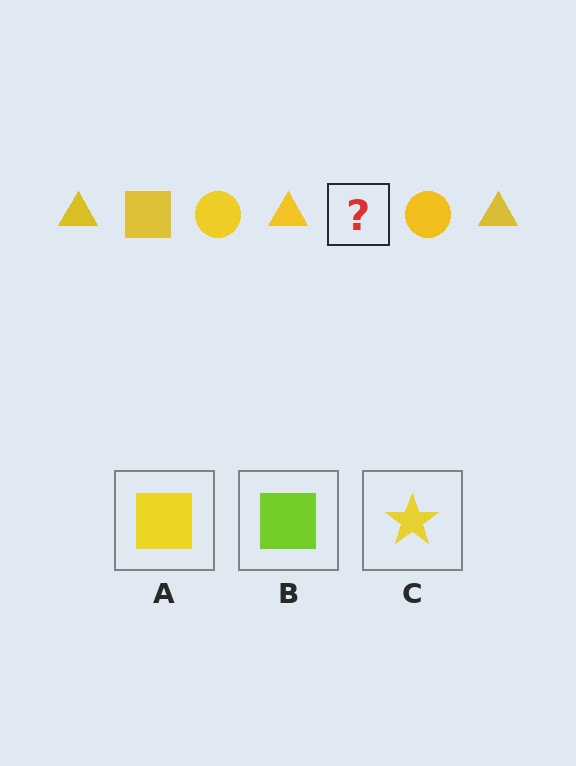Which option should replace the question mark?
Option A.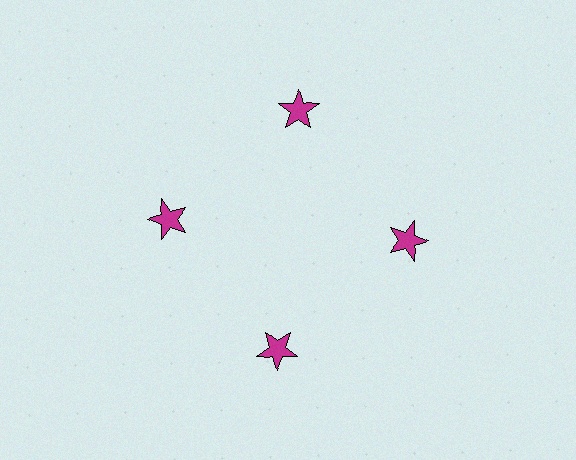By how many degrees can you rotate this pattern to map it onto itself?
The pattern maps onto itself every 90 degrees of rotation.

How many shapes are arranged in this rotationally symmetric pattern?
There are 4 shapes, arranged in 4 groups of 1.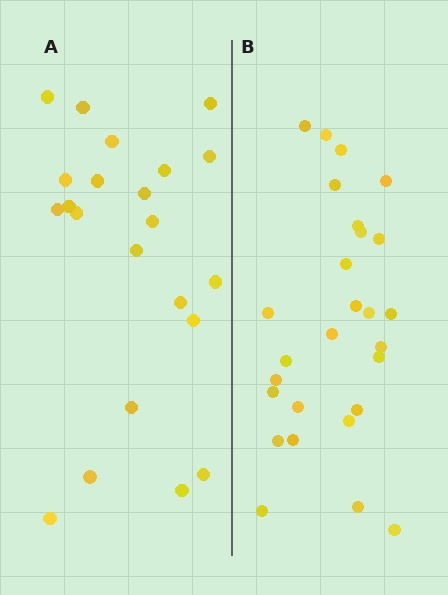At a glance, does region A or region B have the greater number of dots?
Region B (the right region) has more dots.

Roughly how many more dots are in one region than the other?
Region B has about 5 more dots than region A.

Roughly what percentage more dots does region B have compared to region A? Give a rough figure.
About 25% more.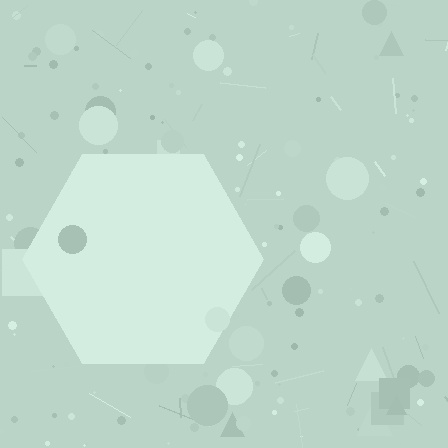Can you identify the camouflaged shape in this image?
The camouflaged shape is a hexagon.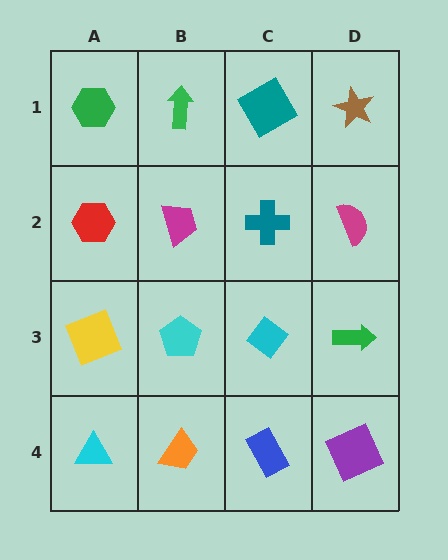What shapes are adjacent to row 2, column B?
A green arrow (row 1, column B), a cyan pentagon (row 3, column B), a red hexagon (row 2, column A), a teal cross (row 2, column C).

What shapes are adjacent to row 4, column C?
A cyan diamond (row 3, column C), an orange trapezoid (row 4, column B), a purple square (row 4, column D).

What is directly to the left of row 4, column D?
A blue rectangle.